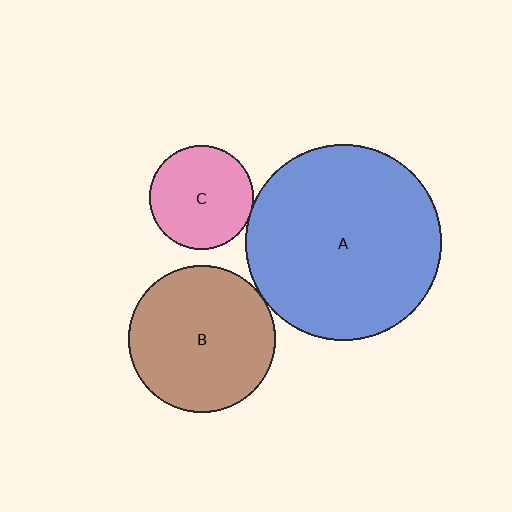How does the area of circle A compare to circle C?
Approximately 3.6 times.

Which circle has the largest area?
Circle A (blue).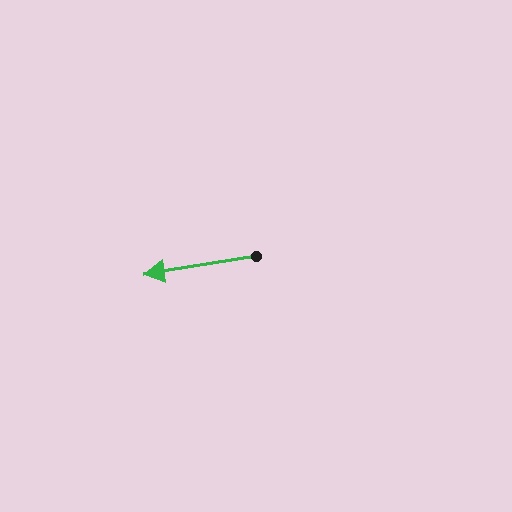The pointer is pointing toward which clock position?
Roughly 9 o'clock.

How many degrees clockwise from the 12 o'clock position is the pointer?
Approximately 261 degrees.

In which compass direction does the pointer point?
West.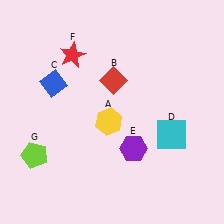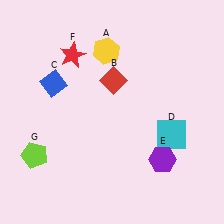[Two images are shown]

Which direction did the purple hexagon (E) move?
The purple hexagon (E) moved right.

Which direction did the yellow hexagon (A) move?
The yellow hexagon (A) moved up.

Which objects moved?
The objects that moved are: the yellow hexagon (A), the purple hexagon (E).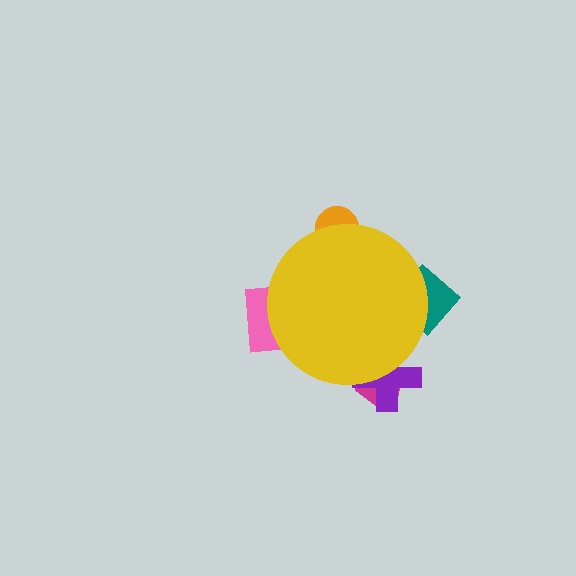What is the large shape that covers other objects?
A yellow circle.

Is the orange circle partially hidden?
Yes, the orange circle is partially hidden behind the yellow circle.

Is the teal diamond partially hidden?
Yes, the teal diamond is partially hidden behind the yellow circle.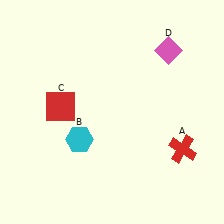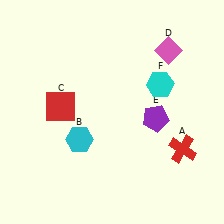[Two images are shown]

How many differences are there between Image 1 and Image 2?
There are 2 differences between the two images.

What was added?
A purple pentagon (E), a cyan hexagon (F) were added in Image 2.